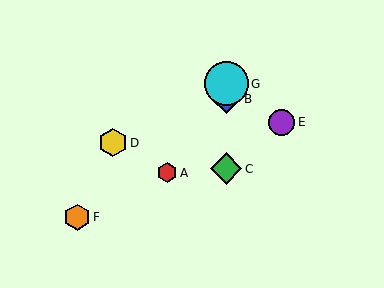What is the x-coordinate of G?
Object G is at x≈226.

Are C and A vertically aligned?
No, C is at x≈226 and A is at x≈167.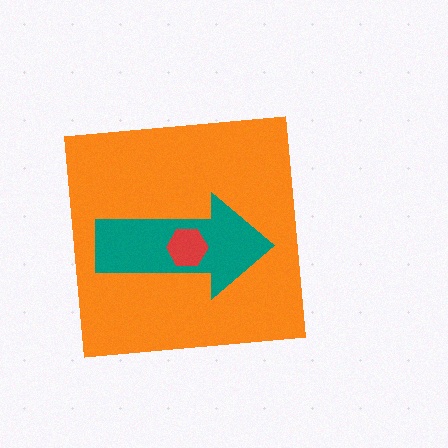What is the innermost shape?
The red hexagon.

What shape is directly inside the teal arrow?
The red hexagon.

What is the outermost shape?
The orange square.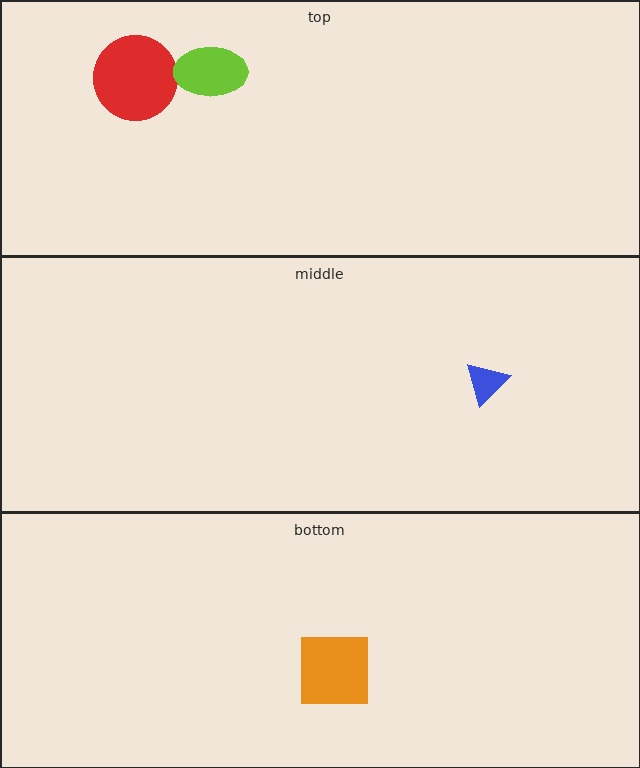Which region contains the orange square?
The bottom region.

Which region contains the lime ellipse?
The top region.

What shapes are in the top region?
The red circle, the lime ellipse.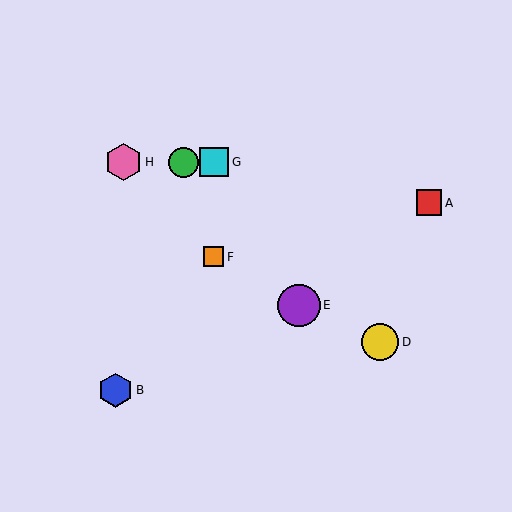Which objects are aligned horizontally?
Objects C, G, H are aligned horizontally.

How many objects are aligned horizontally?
3 objects (C, G, H) are aligned horizontally.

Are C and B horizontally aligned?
No, C is at y≈162 and B is at y≈390.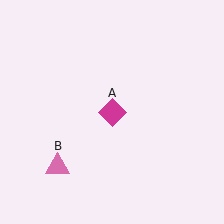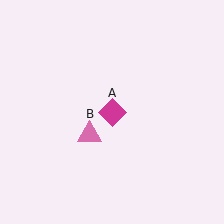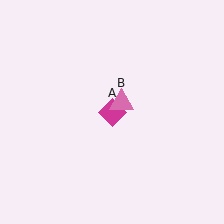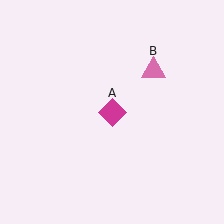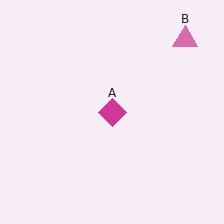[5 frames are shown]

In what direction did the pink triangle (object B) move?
The pink triangle (object B) moved up and to the right.